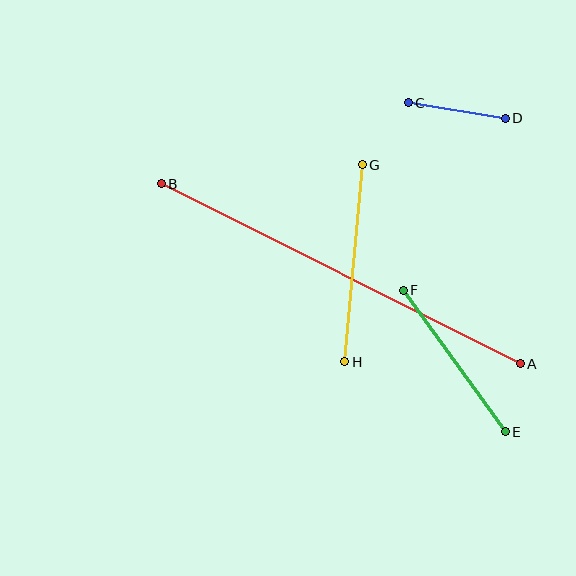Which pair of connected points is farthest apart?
Points A and B are farthest apart.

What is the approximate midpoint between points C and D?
The midpoint is at approximately (457, 110) pixels.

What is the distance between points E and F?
The distance is approximately 174 pixels.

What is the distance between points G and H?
The distance is approximately 198 pixels.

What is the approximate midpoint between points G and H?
The midpoint is at approximately (353, 263) pixels.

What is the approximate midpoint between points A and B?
The midpoint is at approximately (341, 274) pixels.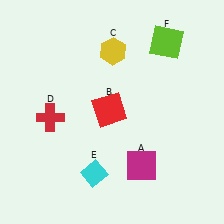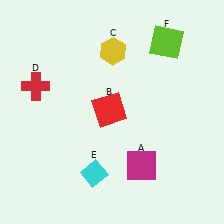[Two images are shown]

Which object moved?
The red cross (D) moved up.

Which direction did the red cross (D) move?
The red cross (D) moved up.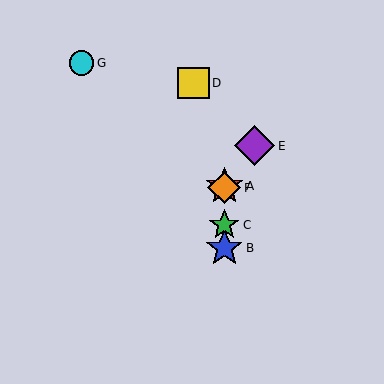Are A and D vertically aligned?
No, A is at x≈224 and D is at x≈193.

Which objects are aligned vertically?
Objects A, B, C, F are aligned vertically.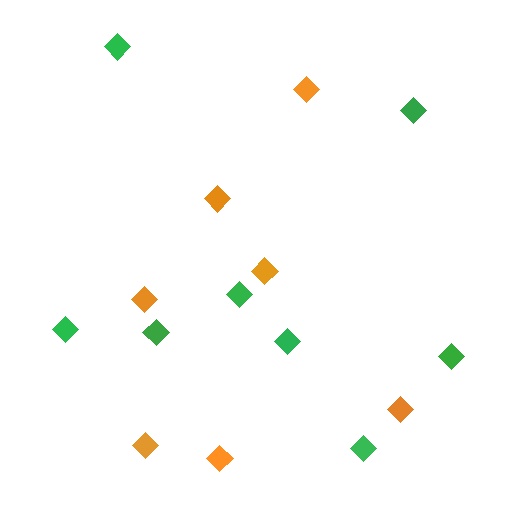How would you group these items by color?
There are 2 groups: one group of green diamonds (8) and one group of orange diamonds (7).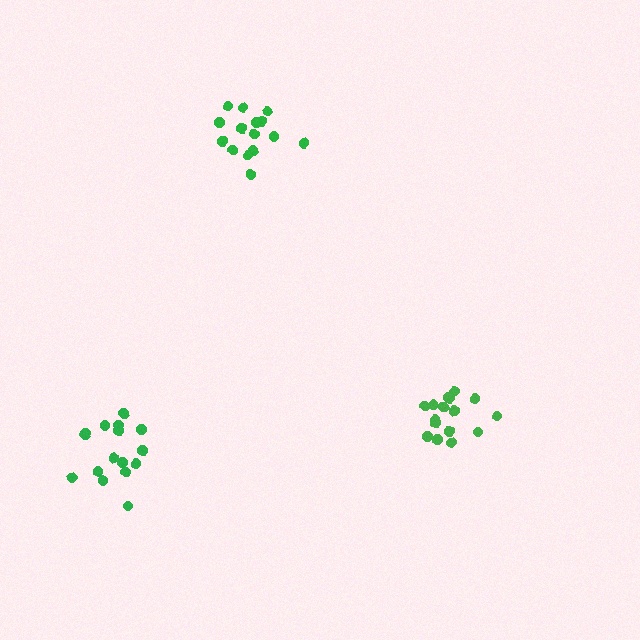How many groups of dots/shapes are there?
There are 3 groups.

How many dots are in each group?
Group 1: 17 dots, Group 2: 16 dots, Group 3: 15 dots (48 total).